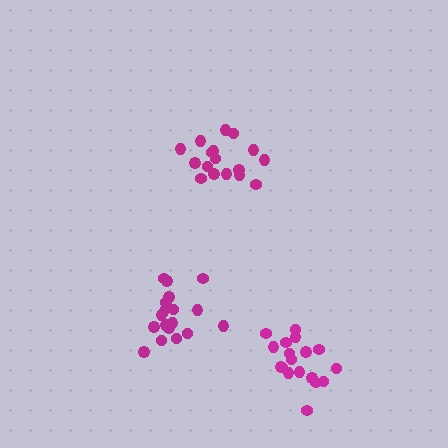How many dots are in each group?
Group 1: 18 dots, Group 2: 19 dots, Group 3: 17 dots (54 total).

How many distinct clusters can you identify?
There are 3 distinct clusters.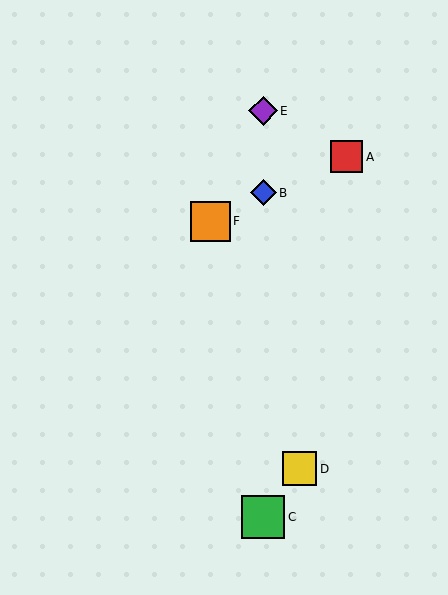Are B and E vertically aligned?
Yes, both are at x≈263.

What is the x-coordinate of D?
Object D is at x≈300.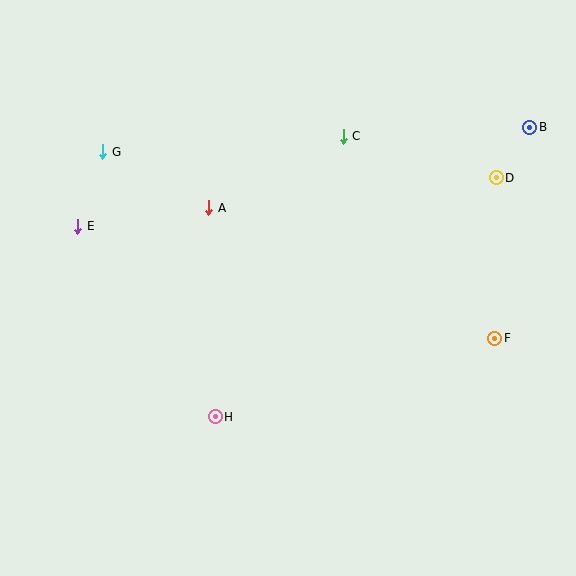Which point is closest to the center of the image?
Point A at (209, 208) is closest to the center.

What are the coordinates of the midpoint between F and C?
The midpoint between F and C is at (419, 237).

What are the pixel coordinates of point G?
Point G is at (103, 152).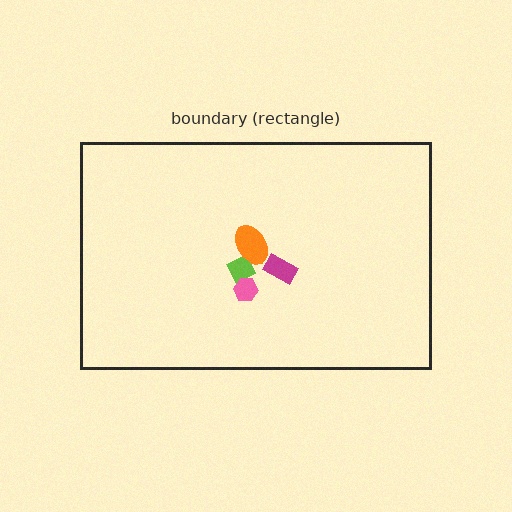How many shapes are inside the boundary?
4 inside, 0 outside.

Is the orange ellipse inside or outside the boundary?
Inside.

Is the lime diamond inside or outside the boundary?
Inside.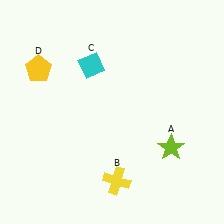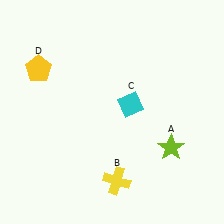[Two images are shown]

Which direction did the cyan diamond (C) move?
The cyan diamond (C) moved right.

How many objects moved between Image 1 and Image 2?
1 object moved between the two images.